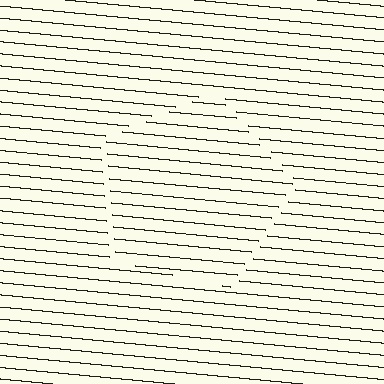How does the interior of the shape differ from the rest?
The interior of the shape contains the same grating, shifted by half a period — the contour is defined by the phase discontinuity where line-ends from the inner and outer gratings abut.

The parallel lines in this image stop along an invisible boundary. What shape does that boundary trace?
An illusory pentagon. The interior of the shape contains the same grating, shifted by half a period — the contour is defined by the phase discontinuity where line-ends from the inner and outer gratings abut.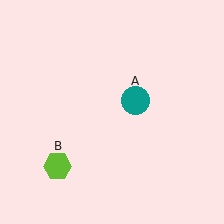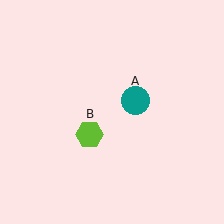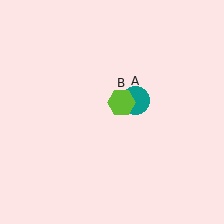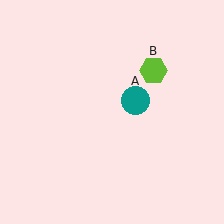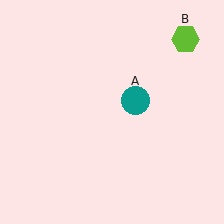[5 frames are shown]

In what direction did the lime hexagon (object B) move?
The lime hexagon (object B) moved up and to the right.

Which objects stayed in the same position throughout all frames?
Teal circle (object A) remained stationary.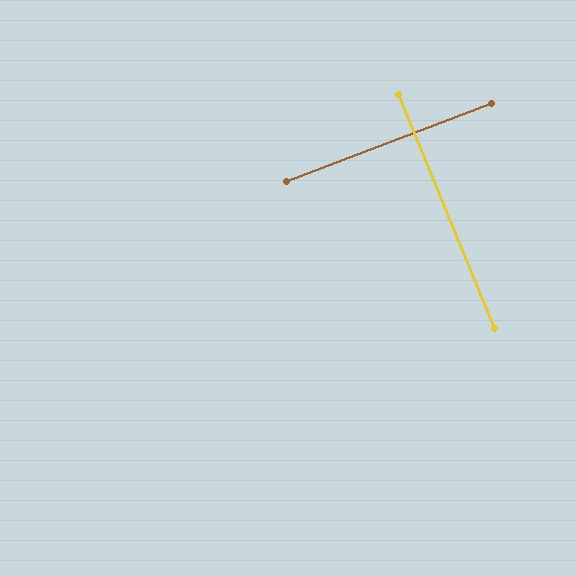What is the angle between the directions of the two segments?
Approximately 89 degrees.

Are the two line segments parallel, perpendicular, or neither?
Perpendicular — they meet at approximately 89°.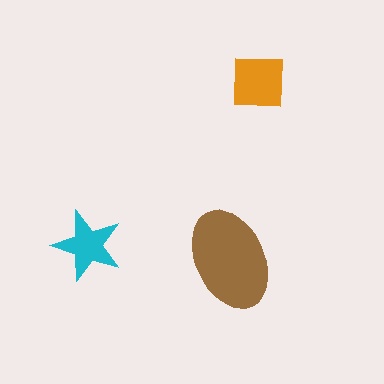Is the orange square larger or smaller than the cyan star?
Larger.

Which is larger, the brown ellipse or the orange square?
The brown ellipse.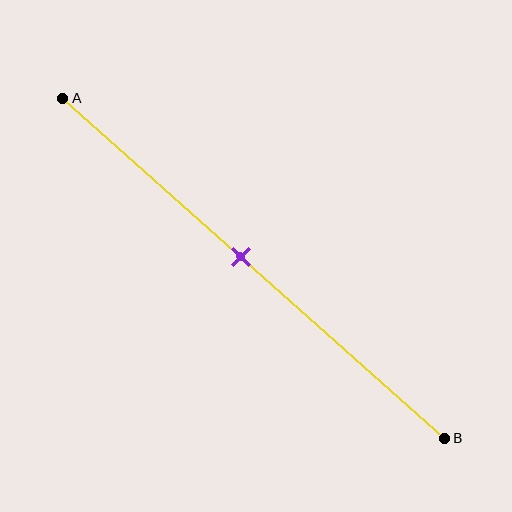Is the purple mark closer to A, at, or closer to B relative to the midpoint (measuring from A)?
The purple mark is closer to point A than the midpoint of segment AB.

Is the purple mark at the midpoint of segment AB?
No, the mark is at about 45% from A, not at the 50% midpoint.